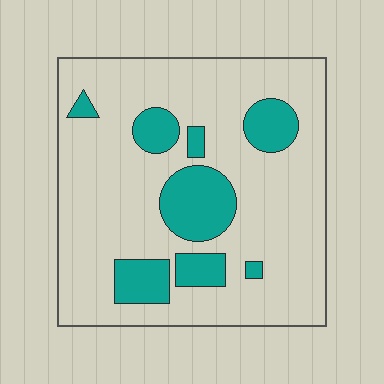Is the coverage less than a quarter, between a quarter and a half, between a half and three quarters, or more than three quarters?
Less than a quarter.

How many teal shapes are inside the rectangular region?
8.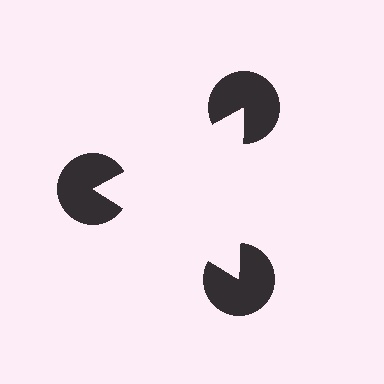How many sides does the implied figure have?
3 sides.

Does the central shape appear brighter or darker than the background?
It typically appears slightly brighter than the background, even though no actual brightness change is drawn.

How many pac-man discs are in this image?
There are 3 — one at each vertex of the illusory triangle.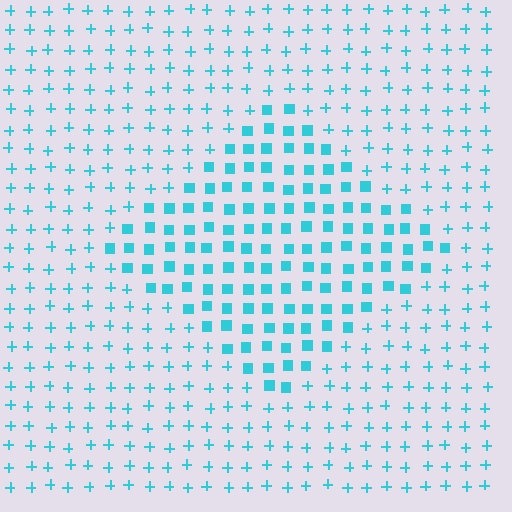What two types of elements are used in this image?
The image uses squares inside the diamond region and plus signs outside it.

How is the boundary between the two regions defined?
The boundary is defined by a change in element shape: squares inside vs. plus signs outside. All elements share the same color and spacing.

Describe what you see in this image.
The image is filled with small cyan elements arranged in a uniform grid. A diamond-shaped region contains squares, while the surrounding area contains plus signs. The boundary is defined purely by the change in element shape.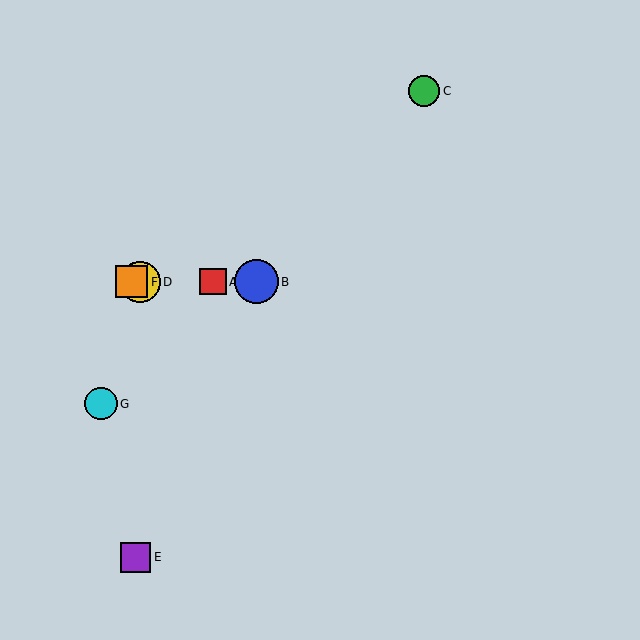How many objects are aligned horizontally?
4 objects (A, B, D, F) are aligned horizontally.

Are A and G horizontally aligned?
No, A is at y≈282 and G is at y≈404.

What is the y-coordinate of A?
Object A is at y≈282.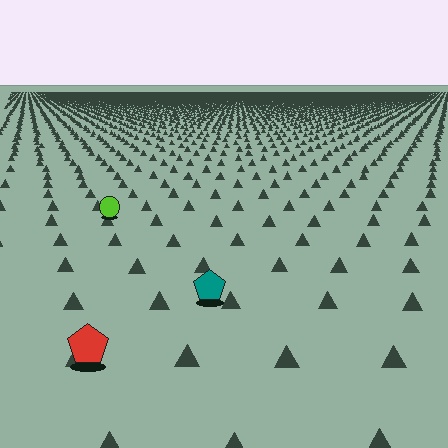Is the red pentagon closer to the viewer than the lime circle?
Yes. The red pentagon is closer — you can tell from the texture gradient: the ground texture is coarser near it.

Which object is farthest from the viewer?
The lime circle is farthest from the viewer. It appears smaller and the ground texture around it is denser.